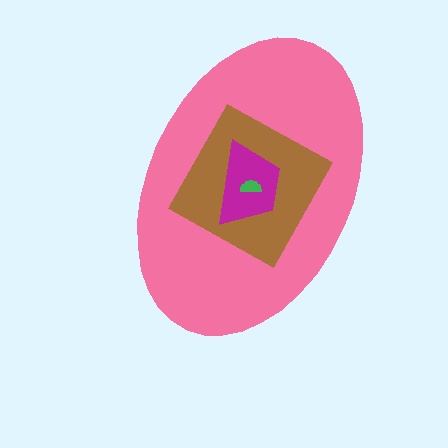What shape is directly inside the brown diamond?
The magenta trapezoid.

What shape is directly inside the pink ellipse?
The brown diamond.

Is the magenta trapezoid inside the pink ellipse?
Yes.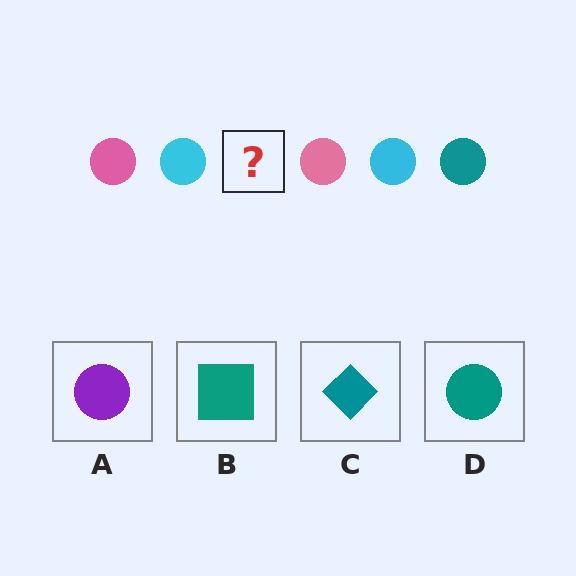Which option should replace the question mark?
Option D.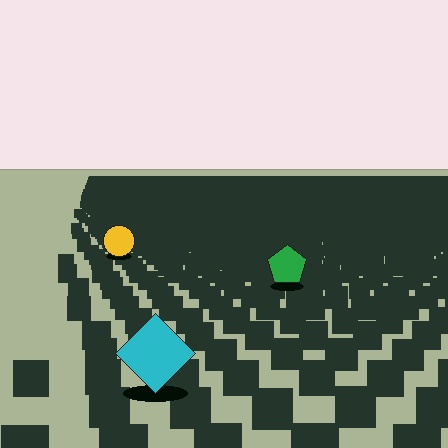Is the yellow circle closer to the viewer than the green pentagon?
No. The green pentagon is closer — you can tell from the texture gradient: the ground texture is coarser near it.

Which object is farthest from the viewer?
The yellow circle is farthest from the viewer. It appears smaller and the ground texture around it is denser.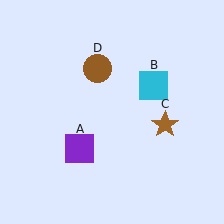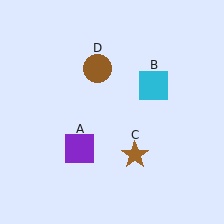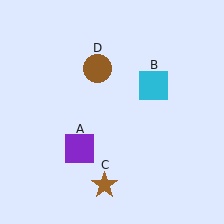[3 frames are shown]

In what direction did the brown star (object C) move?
The brown star (object C) moved down and to the left.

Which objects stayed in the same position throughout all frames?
Purple square (object A) and cyan square (object B) and brown circle (object D) remained stationary.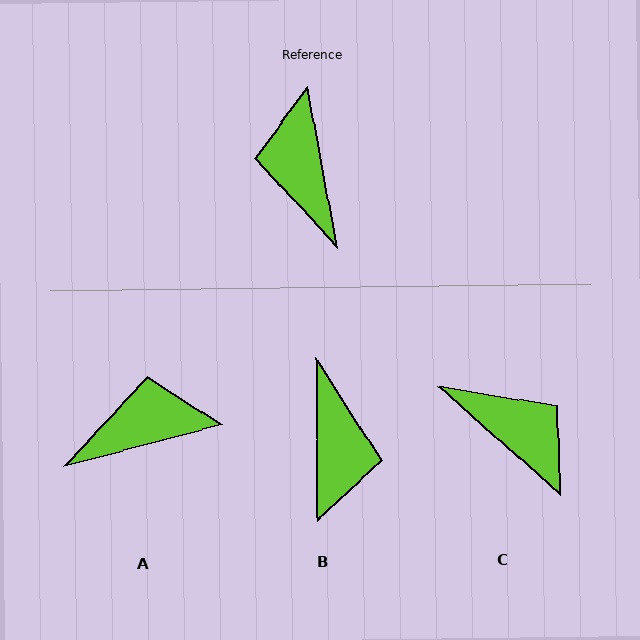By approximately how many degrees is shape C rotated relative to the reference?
Approximately 142 degrees clockwise.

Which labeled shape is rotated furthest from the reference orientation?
B, about 170 degrees away.